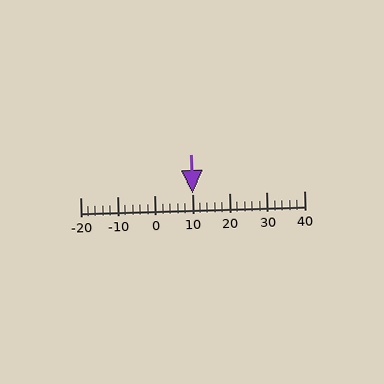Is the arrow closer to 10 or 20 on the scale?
The arrow is closer to 10.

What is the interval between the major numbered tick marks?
The major tick marks are spaced 10 units apart.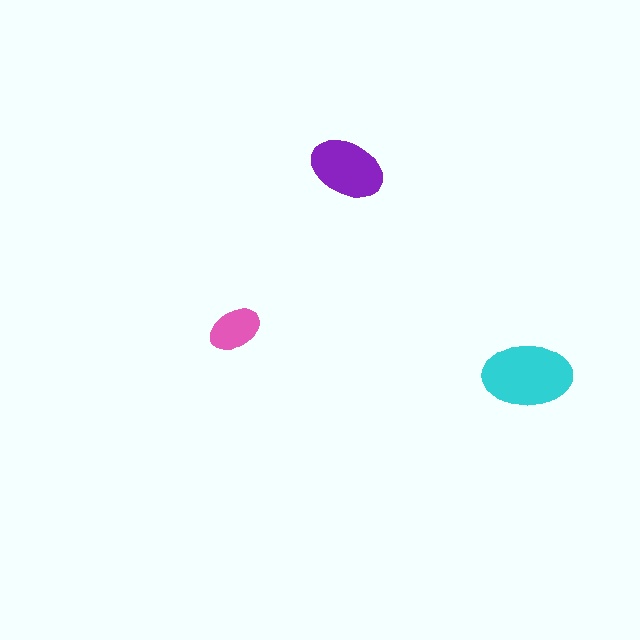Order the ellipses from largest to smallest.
the cyan one, the purple one, the pink one.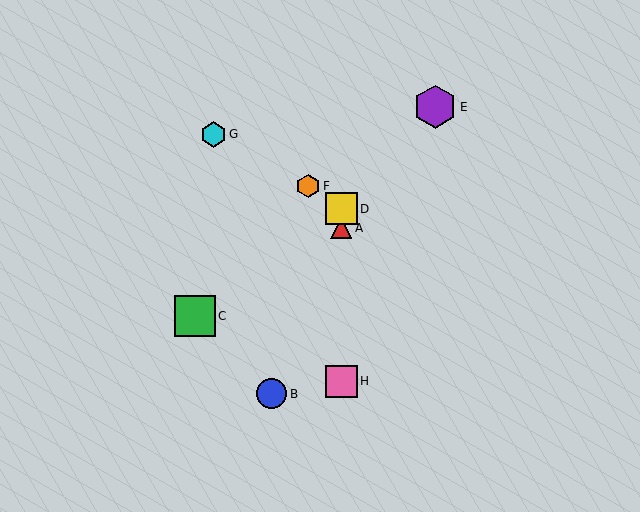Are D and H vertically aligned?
Yes, both are at x≈341.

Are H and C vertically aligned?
No, H is at x≈341 and C is at x≈195.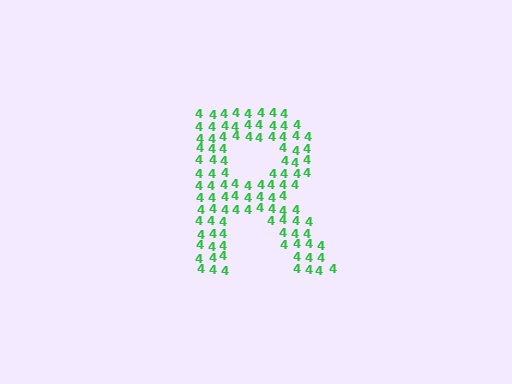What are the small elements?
The small elements are digit 4's.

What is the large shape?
The large shape is the letter R.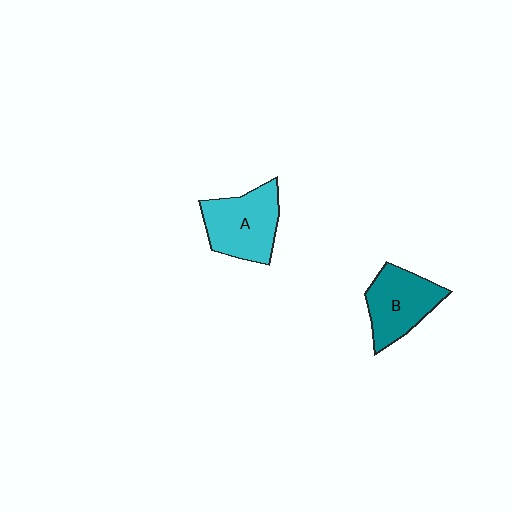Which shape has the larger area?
Shape A (cyan).